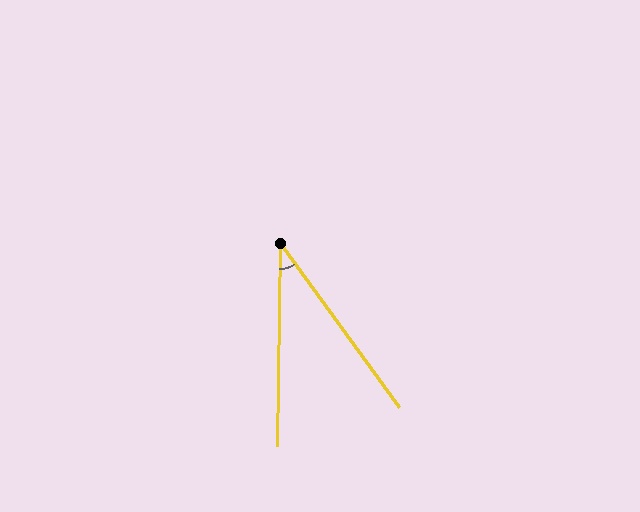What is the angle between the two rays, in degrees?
Approximately 37 degrees.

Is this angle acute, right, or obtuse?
It is acute.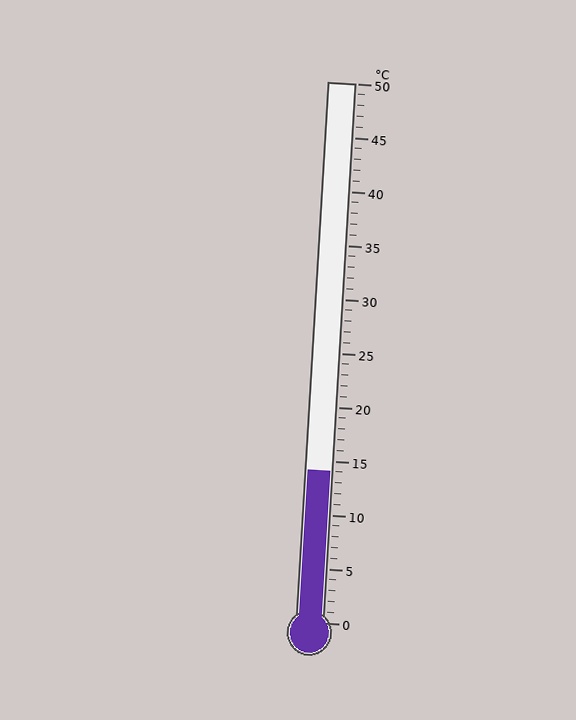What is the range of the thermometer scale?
The thermometer scale ranges from 0°C to 50°C.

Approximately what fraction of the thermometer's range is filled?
The thermometer is filled to approximately 30% of its range.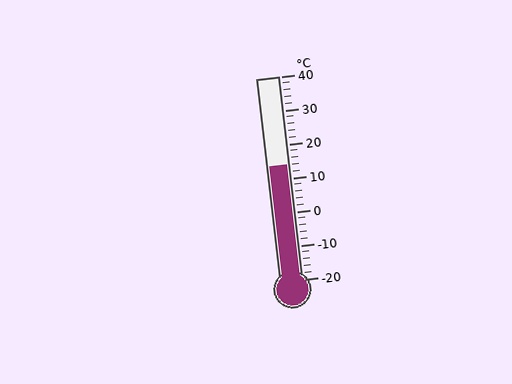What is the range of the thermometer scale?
The thermometer scale ranges from -20°C to 40°C.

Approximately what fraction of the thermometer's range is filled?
The thermometer is filled to approximately 55% of its range.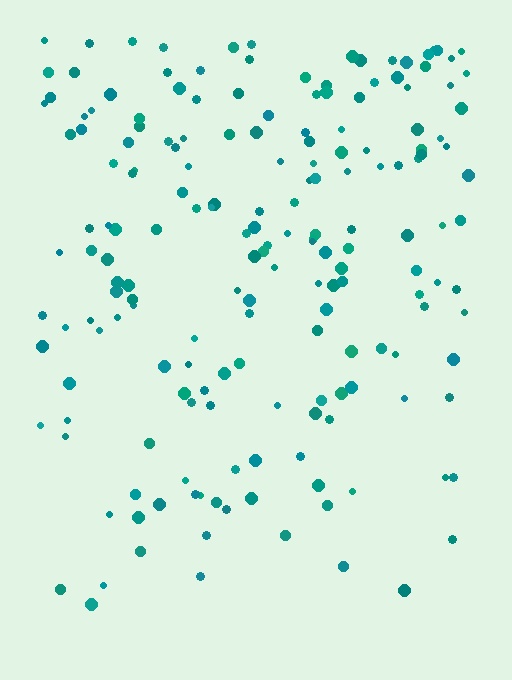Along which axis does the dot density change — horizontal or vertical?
Vertical.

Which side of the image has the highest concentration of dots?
The top.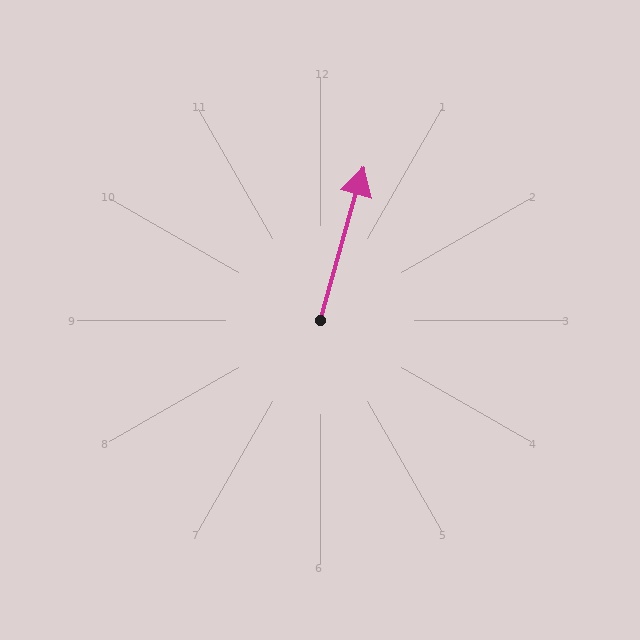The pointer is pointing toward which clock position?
Roughly 1 o'clock.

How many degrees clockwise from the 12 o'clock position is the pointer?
Approximately 16 degrees.